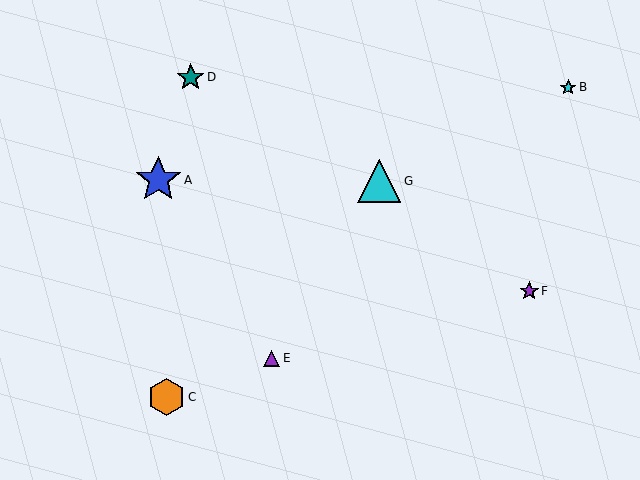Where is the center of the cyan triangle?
The center of the cyan triangle is at (379, 181).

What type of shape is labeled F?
Shape F is a purple star.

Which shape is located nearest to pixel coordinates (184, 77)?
The teal star (labeled D) at (191, 77) is nearest to that location.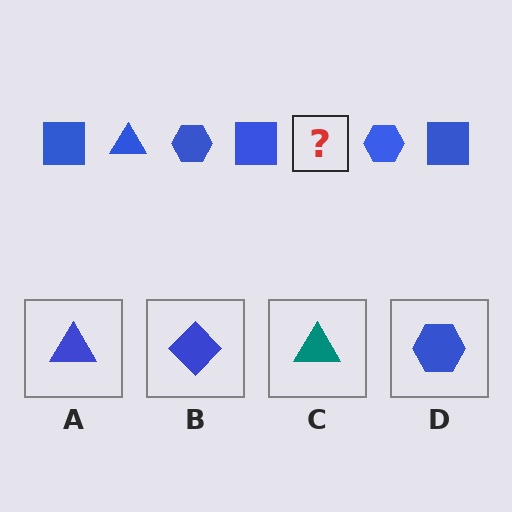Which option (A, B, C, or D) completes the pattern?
A.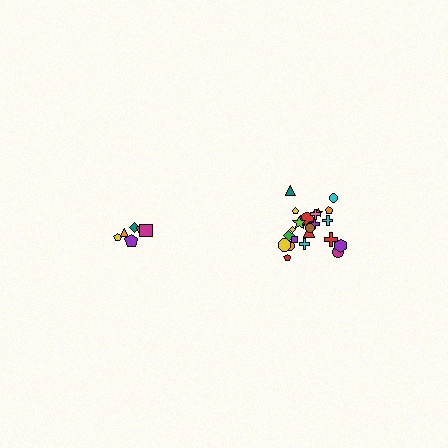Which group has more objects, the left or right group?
The right group.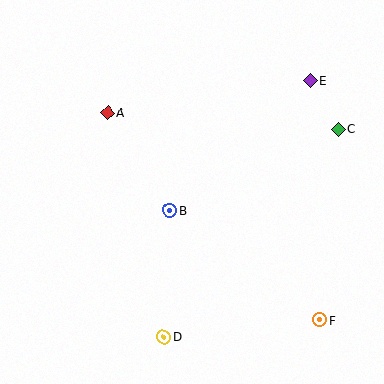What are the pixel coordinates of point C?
Point C is at (338, 129).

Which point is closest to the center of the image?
Point B at (170, 210) is closest to the center.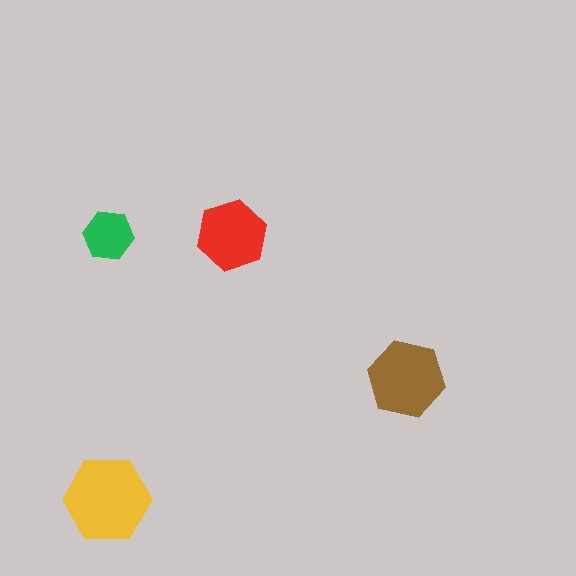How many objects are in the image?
There are 4 objects in the image.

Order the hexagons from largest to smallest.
the yellow one, the brown one, the red one, the green one.